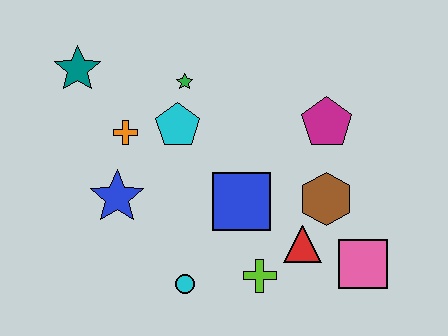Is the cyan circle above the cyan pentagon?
No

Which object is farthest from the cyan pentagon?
The pink square is farthest from the cyan pentagon.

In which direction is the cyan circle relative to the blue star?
The cyan circle is below the blue star.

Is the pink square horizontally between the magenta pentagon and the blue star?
No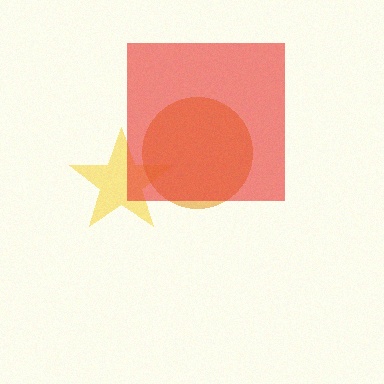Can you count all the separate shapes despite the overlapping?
Yes, there are 3 separate shapes.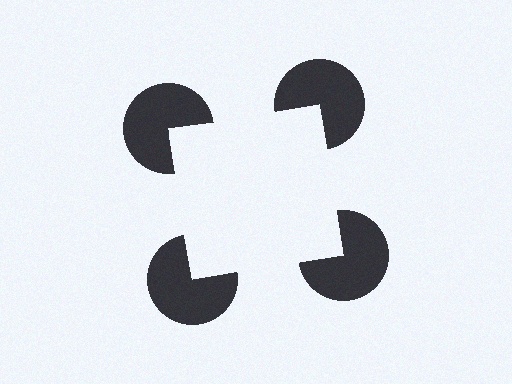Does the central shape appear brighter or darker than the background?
It typically appears slightly brighter than the background, even though no actual brightness change is drawn.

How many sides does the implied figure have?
4 sides.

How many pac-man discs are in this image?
There are 4 — one at each vertex of the illusory square.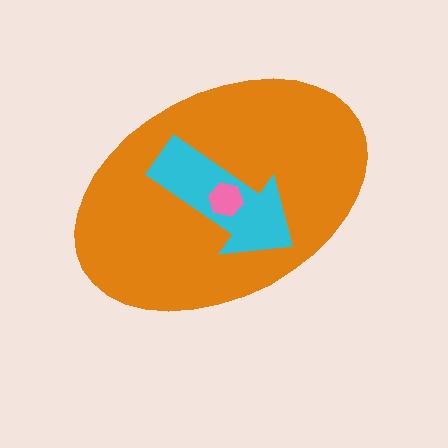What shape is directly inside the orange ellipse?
The cyan arrow.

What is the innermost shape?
The pink hexagon.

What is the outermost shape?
The orange ellipse.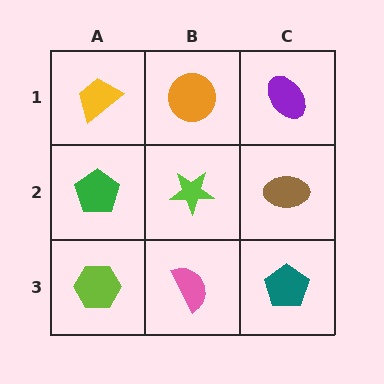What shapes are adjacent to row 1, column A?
A green pentagon (row 2, column A), an orange circle (row 1, column B).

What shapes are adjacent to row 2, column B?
An orange circle (row 1, column B), a pink semicircle (row 3, column B), a green pentagon (row 2, column A), a brown ellipse (row 2, column C).